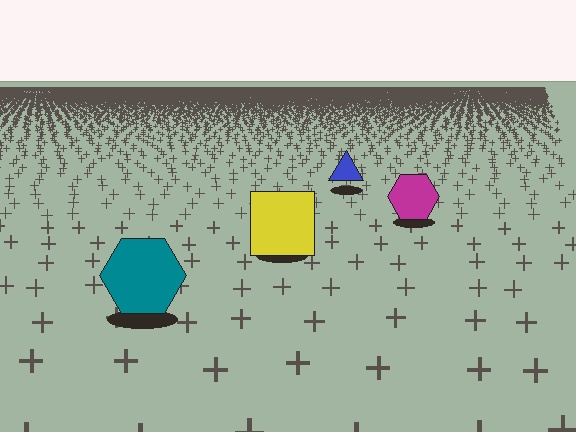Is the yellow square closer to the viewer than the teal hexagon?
No. The teal hexagon is closer — you can tell from the texture gradient: the ground texture is coarser near it.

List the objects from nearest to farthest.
From nearest to farthest: the teal hexagon, the yellow square, the magenta hexagon, the blue triangle.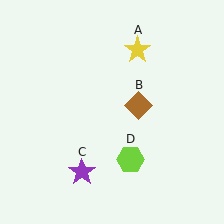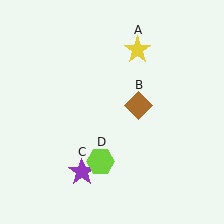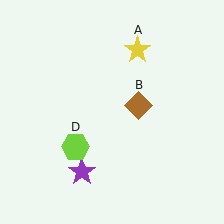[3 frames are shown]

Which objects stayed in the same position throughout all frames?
Yellow star (object A) and brown diamond (object B) and purple star (object C) remained stationary.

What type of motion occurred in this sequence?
The lime hexagon (object D) rotated clockwise around the center of the scene.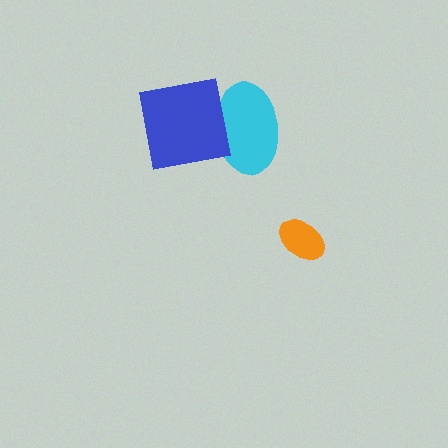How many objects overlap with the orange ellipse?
0 objects overlap with the orange ellipse.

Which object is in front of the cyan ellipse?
The blue square is in front of the cyan ellipse.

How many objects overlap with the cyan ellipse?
1 object overlaps with the cyan ellipse.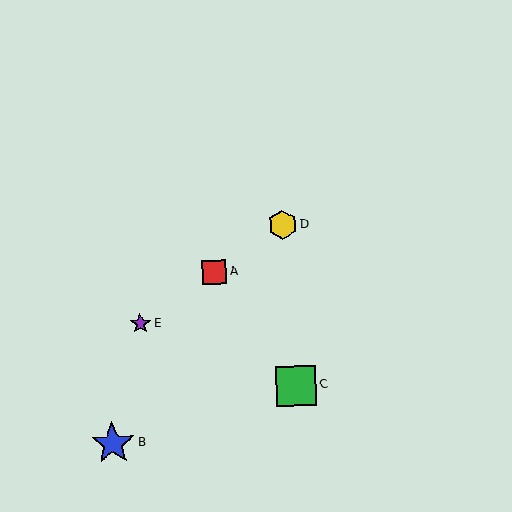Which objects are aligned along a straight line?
Objects A, D, E are aligned along a straight line.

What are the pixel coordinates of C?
Object C is at (296, 386).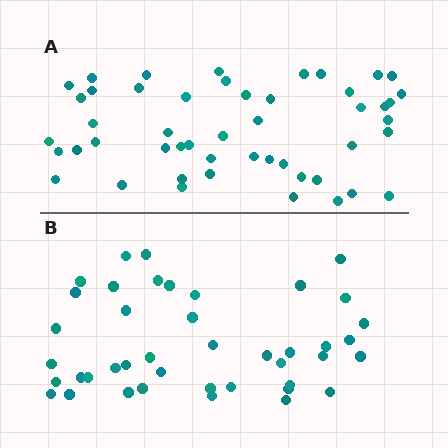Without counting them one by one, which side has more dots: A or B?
Region A (the top region) has more dots.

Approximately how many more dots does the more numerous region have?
Region A has roughly 8 or so more dots than region B.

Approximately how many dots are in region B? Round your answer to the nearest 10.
About 40 dots. (The exact count is 42, which rounds to 40.)